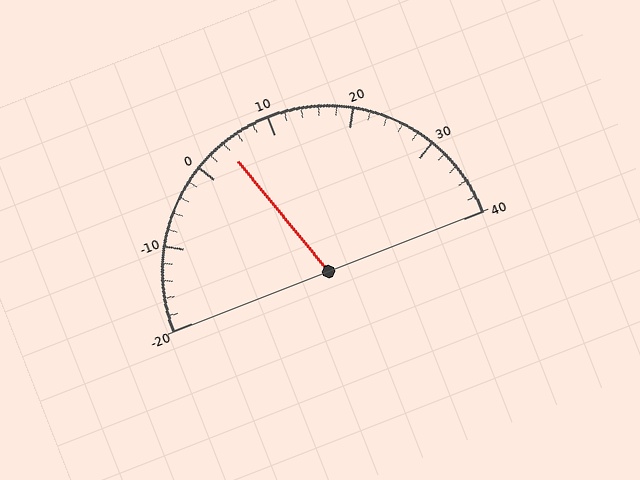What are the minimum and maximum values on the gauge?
The gauge ranges from -20 to 40.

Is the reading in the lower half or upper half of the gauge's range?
The reading is in the lower half of the range (-20 to 40).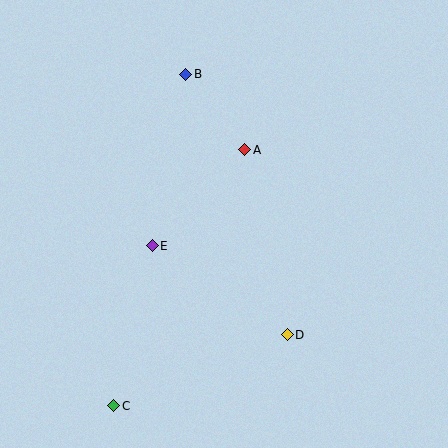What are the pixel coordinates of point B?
Point B is at (186, 74).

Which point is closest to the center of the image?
Point E at (152, 246) is closest to the center.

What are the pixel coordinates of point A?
Point A is at (245, 150).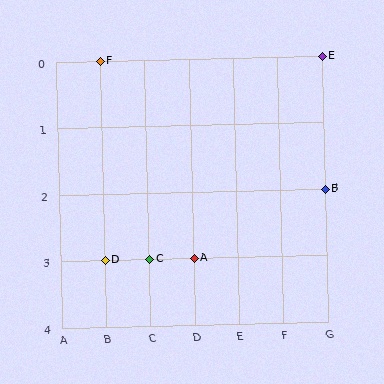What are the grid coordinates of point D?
Point D is at grid coordinates (B, 3).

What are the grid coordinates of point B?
Point B is at grid coordinates (G, 2).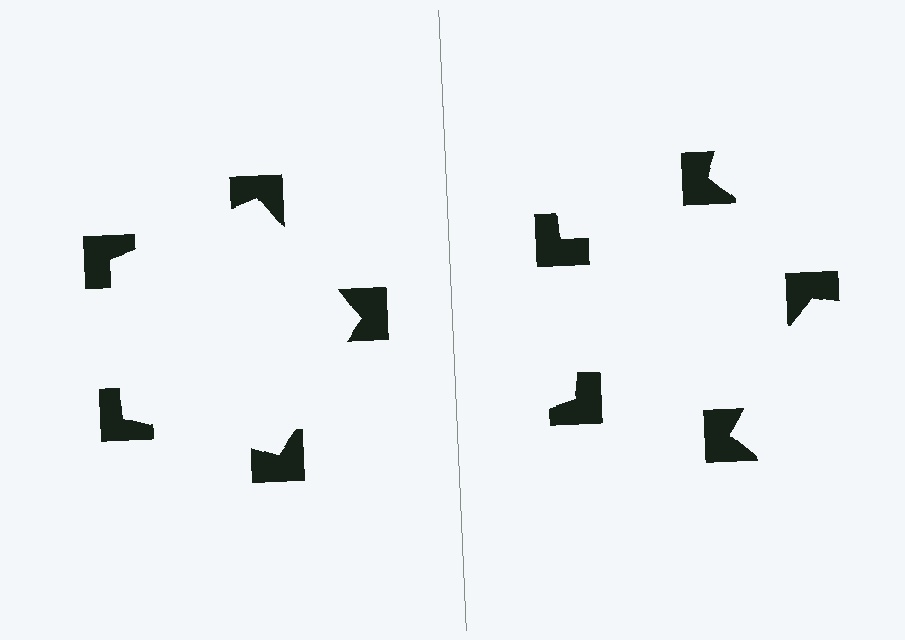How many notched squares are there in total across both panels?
10 — 5 on each side.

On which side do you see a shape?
An illusory pentagon appears on the left side. On the right side the wedge cuts are rotated, so no coherent shape forms.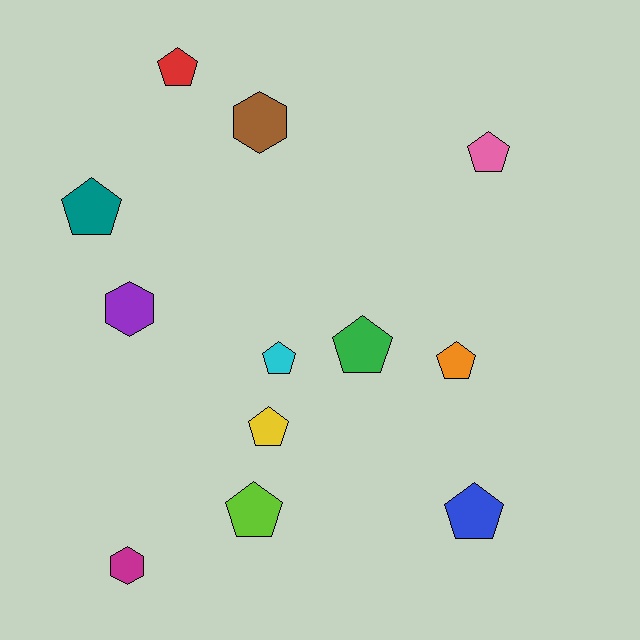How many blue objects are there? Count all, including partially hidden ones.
There is 1 blue object.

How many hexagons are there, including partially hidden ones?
There are 3 hexagons.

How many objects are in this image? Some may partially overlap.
There are 12 objects.